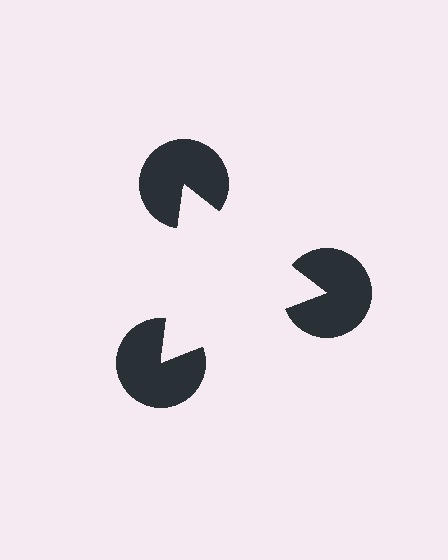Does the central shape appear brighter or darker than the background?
It typically appears slightly brighter than the background, even though no actual brightness change is drawn.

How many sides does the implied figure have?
3 sides.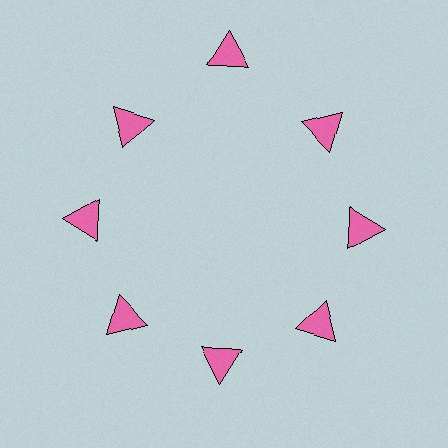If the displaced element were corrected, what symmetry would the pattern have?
It would have 8-fold rotational symmetry — the pattern would map onto itself every 45 degrees.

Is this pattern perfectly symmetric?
No. The 8 pink triangles are arranged in a ring, but one element near the 12 o'clock position is pushed outward from the center, breaking the 8-fold rotational symmetry.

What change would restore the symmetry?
The symmetry would be restored by moving it inward, back onto the ring so that all 8 triangles sit at equal angles and equal distance from the center.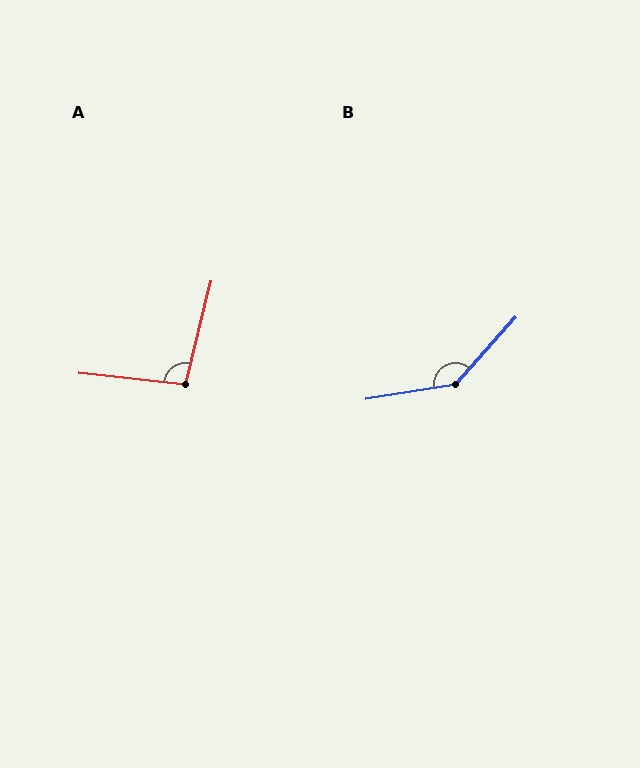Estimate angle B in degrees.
Approximately 141 degrees.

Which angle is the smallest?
A, at approximately 98 degrees.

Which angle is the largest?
B, at approximately 141 degrees.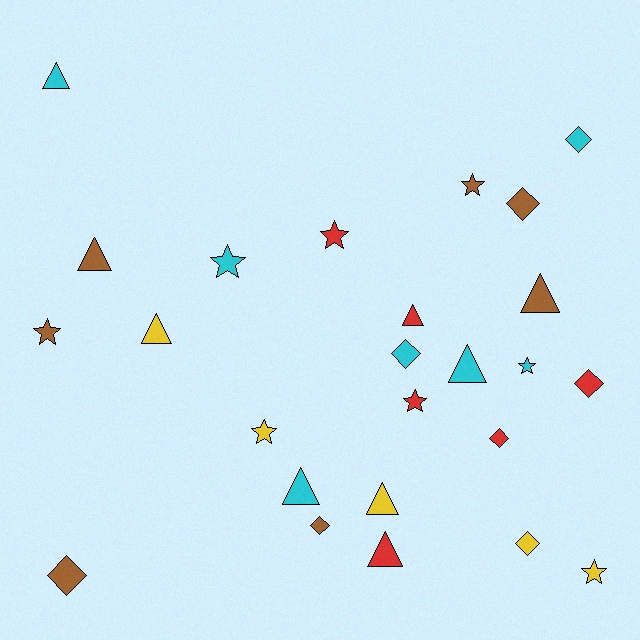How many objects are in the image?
There are 25 objects.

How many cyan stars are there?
There are 2 cyan stars.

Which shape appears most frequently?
Triangle, with 9 objects.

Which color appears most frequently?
Cyan, with 7 objects.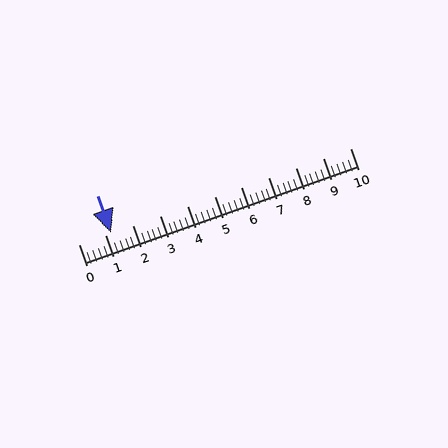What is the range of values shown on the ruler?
The ruler shows values from 0 to 10.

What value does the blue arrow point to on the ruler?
The blue arrow points to approximately 1.2.